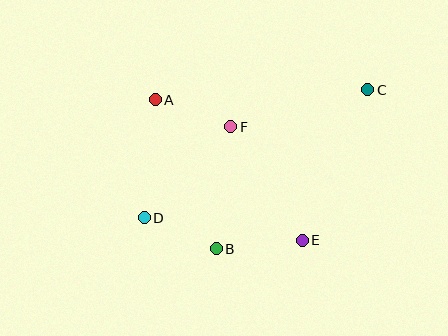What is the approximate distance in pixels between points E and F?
The distance between E and F is approximately 134 pixels.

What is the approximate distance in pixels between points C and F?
The distance between C and F is approximately 142 pixels.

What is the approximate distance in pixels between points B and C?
The distance between B and C is approximately 220 pixels.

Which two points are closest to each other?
Points B and D are closest to each other.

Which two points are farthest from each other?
Points C and D are farthest from each other.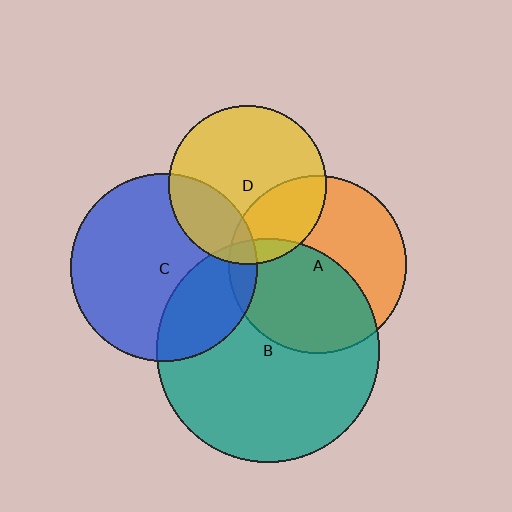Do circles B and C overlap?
Yes.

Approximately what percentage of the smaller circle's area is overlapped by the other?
Approximately 30%.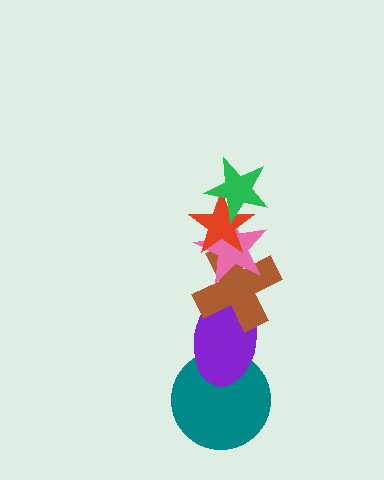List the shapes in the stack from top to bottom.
From top to bottom: the green star, the red star, the pink star, the brown cross, the purple ellipse, the teal circle.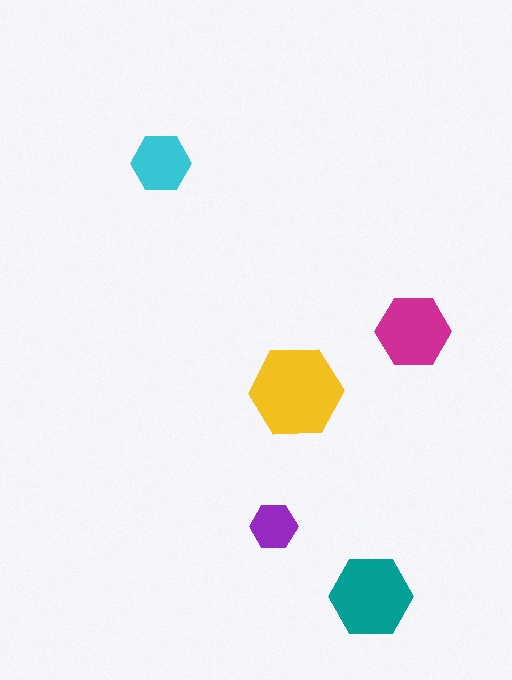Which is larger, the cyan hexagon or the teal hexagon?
The teal one.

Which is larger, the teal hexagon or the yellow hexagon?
The yellow one.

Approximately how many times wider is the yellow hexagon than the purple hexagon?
About 2 times wider.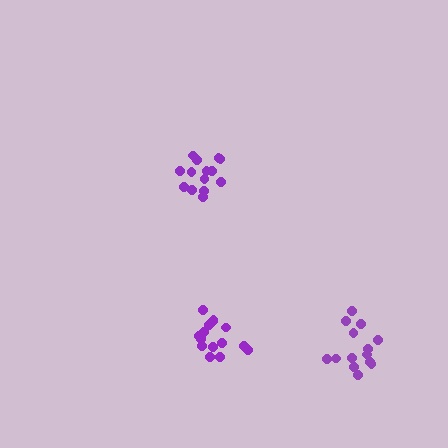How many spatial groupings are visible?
There are 3 spatial groupings.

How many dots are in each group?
Group 1: 15 dots, Group 2: 14 dots, Group 3: 14 dots (43 total).